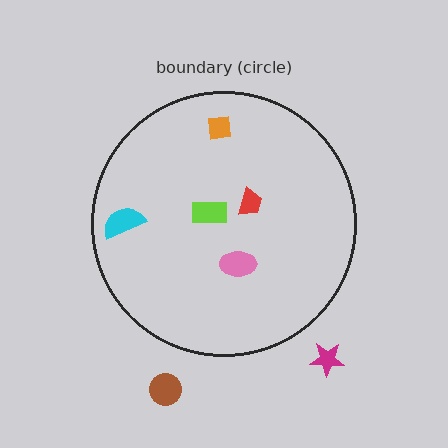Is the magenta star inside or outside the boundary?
Outside.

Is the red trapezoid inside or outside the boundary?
Inside.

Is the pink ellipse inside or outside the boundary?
Inside.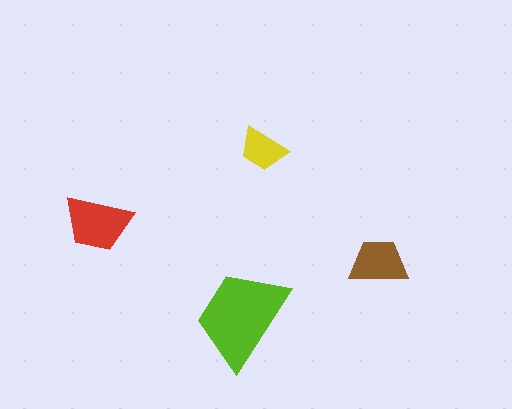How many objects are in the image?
There are 4 objects in the image.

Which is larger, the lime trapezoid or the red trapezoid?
The lime one.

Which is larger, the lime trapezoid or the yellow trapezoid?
The lime one.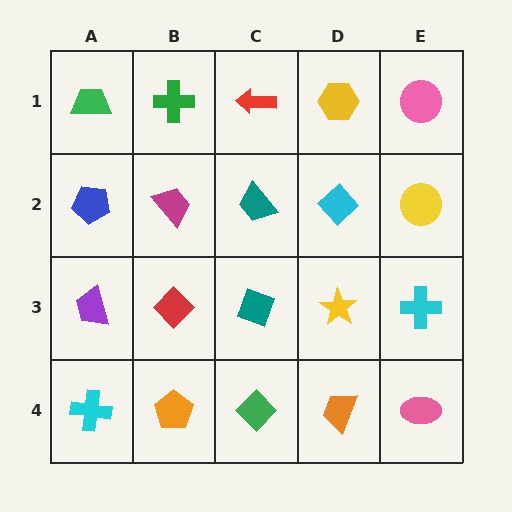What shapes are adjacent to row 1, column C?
A teal trapezoid (row 2, column C), a green cross (row 1, column B), a yellow hexagon (row 1, column D).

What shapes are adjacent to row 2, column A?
A green trapezoid (row 1, column A), a purple trapezoid (row 3, column A), a magenta trapezoid (row 2, column B).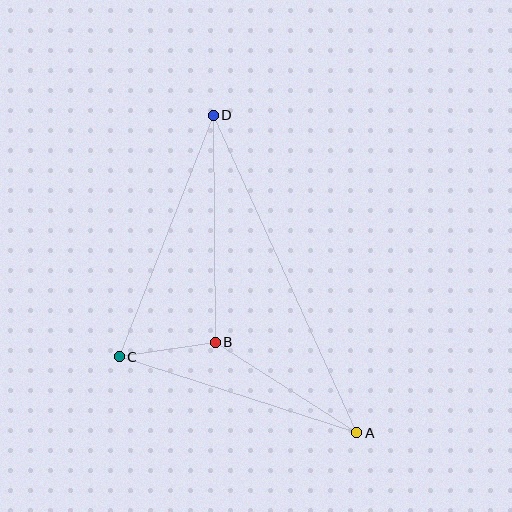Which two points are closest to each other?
Points B and C are closest to each other.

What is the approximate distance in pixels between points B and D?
The distance between B and D is approximately 227 pixels.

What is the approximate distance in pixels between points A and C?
The distance between A and C is approximately 249 pixels.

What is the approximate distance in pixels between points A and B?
The distance between A and B is approximately 168 pixels.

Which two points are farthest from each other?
Points A and D are farthest from each other.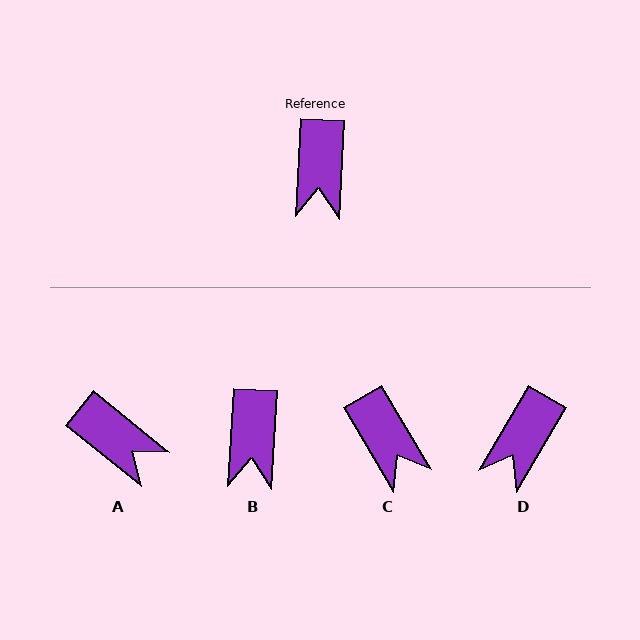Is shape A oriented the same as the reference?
No, it is off by about 55 degrees.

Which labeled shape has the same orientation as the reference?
B.